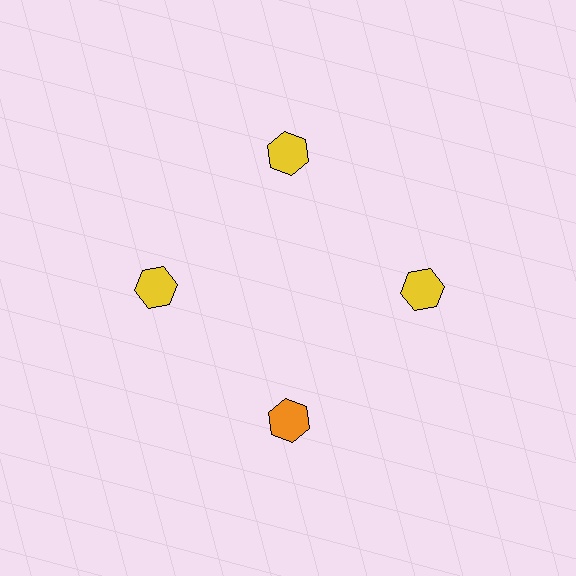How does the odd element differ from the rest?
It has a different color: orange instead of yellow.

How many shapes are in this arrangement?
There are 4 shapes arranged in a ring pattern.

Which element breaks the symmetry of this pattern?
The orange hexagon at roughly the 6 o'clock position breaks the symmetry. All other shapes are yellow hexagons.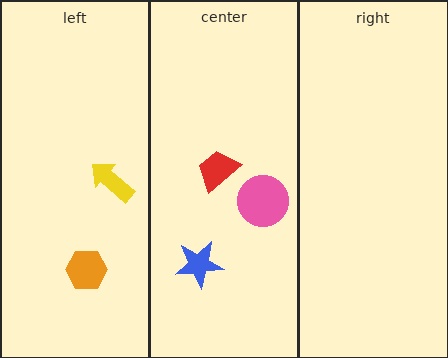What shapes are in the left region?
The yellow arrow, the orange hexagon.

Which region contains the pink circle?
The center region.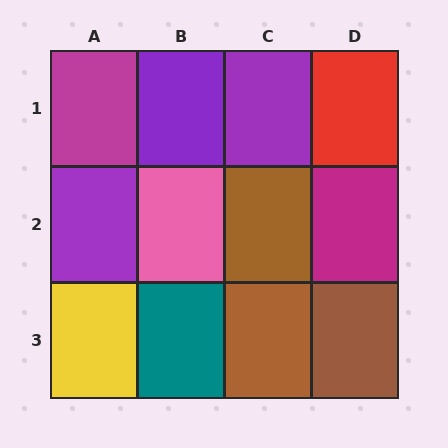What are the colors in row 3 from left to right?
Yellow, teal, brown, brown.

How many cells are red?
1 cell is red.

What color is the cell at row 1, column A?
Magenta.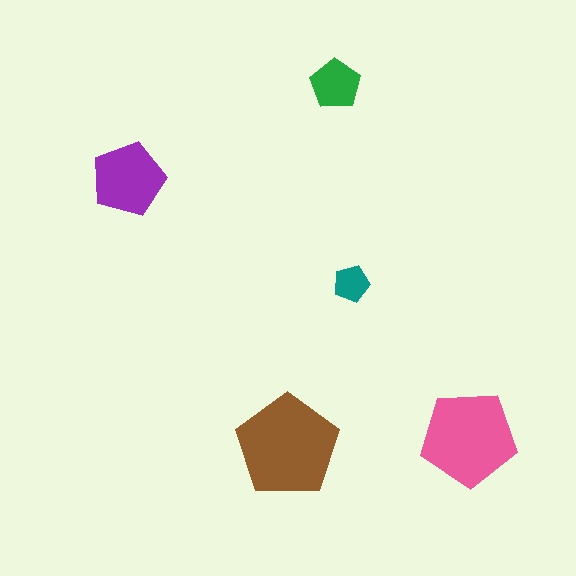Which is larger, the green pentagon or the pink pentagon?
The pink one.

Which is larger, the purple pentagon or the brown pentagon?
The brown one.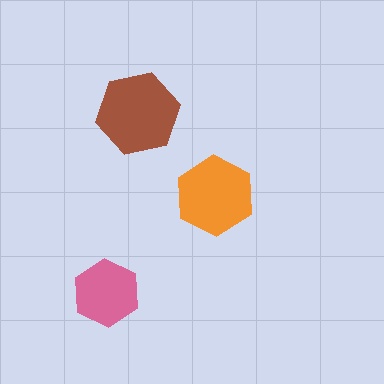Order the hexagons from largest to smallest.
the brown one, the orange one, the pink one.